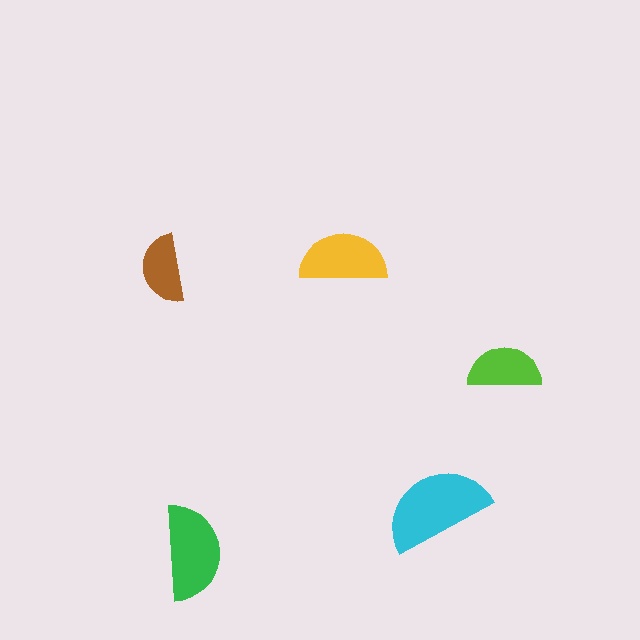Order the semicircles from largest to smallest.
the cyan one, the green one, the yellow one, the lime one, the brown one.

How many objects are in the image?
There are 5 objects in the image.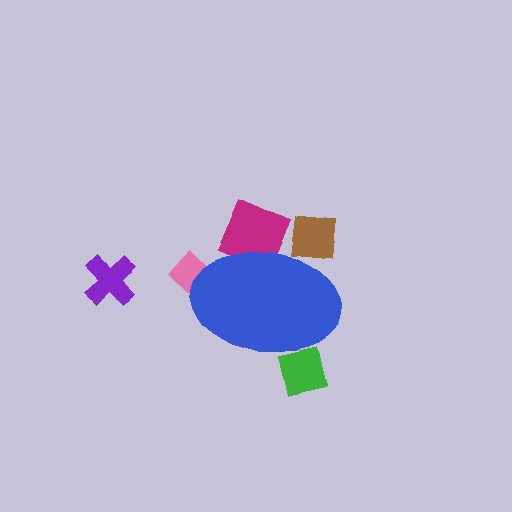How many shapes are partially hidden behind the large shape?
4 shapes are partially hidden.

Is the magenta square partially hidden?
Yes, the magenta square is partially hidden behind the blue ellipse.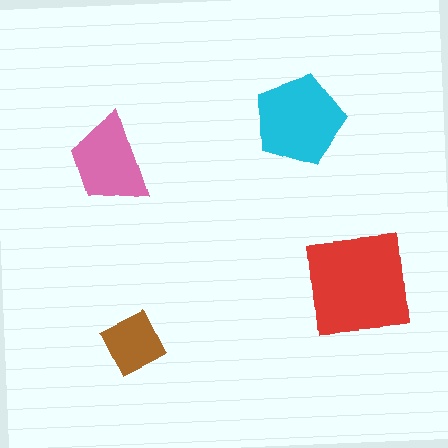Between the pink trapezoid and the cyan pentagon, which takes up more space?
The cyan pentagon.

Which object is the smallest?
The brown diamond.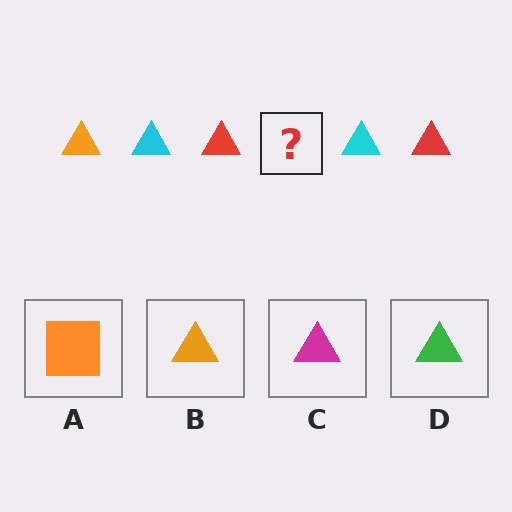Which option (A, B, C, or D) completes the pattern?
B.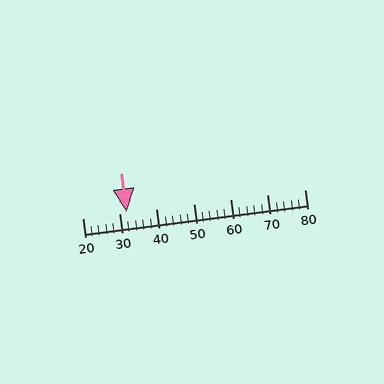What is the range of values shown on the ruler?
The ruler shows values from 20 to 80.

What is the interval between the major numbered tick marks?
The major tick marks are spaced 10 units apart.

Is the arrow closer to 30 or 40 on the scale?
The arrow is closer to 30.